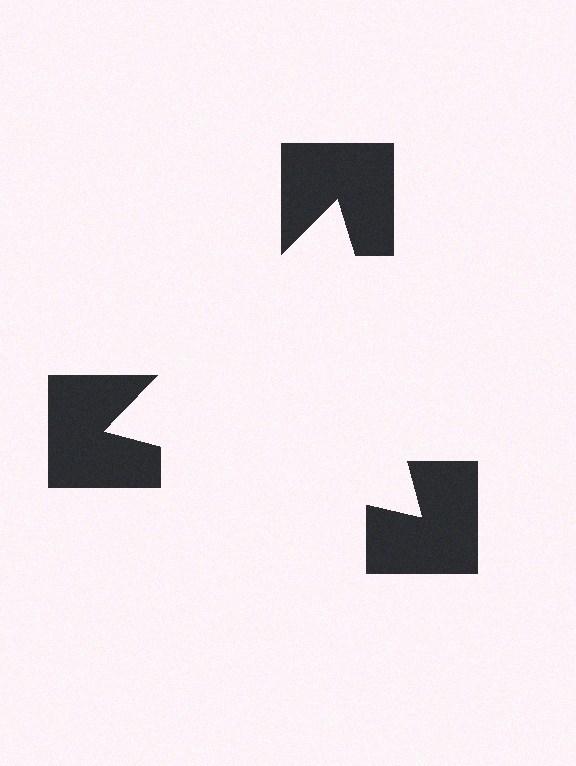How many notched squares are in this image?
There are 3 — one at each vertex of the illusory triangle.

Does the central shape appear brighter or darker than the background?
It typically appears slightly brighter than the background, even though no actual brightness change is drawn.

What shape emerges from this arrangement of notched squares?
An illusory triangle — its edges are inferred from the aligned wedge cuts in the notched squares, not physically drawn.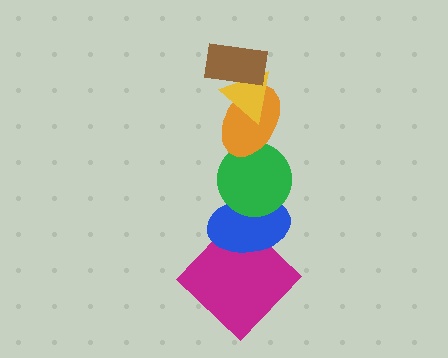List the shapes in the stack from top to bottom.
From top to bottom: the brown rectangle, the yellow triangle, the orange ellipse, the green circle, the blue ellipse, the magenta diamond.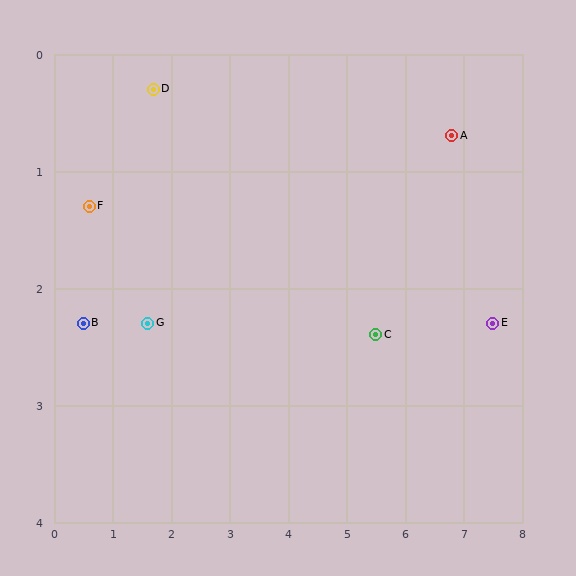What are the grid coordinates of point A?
Point A is at approximately (6.8, 0.7).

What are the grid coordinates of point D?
Point D is at approximately (1.7, 0.3).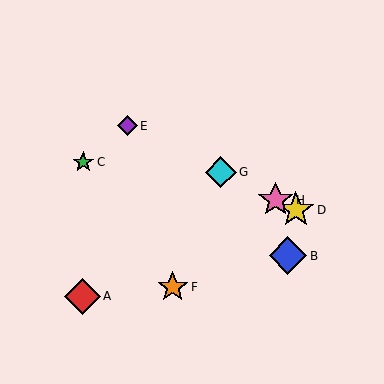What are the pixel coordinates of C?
Object C is at (83, 162).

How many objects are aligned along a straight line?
4 objects (D, E, G, H) are aligned along a straight line.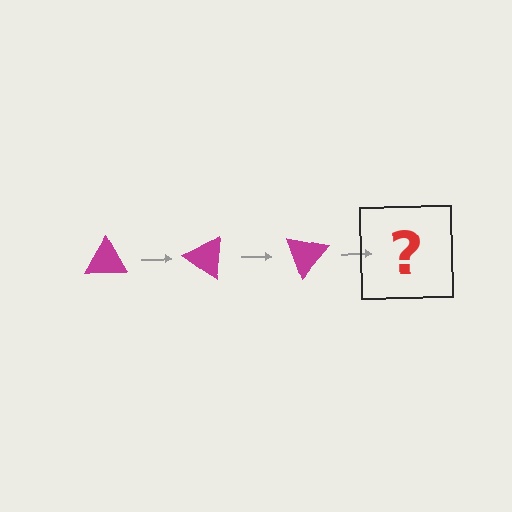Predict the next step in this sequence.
The next step is a magenta triangle rotated 105 degrees.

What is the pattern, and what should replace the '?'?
The pattern is that the triangle rotates 35 degrees each step. The '?' should be a magenta triangle rotated 105 degrees.